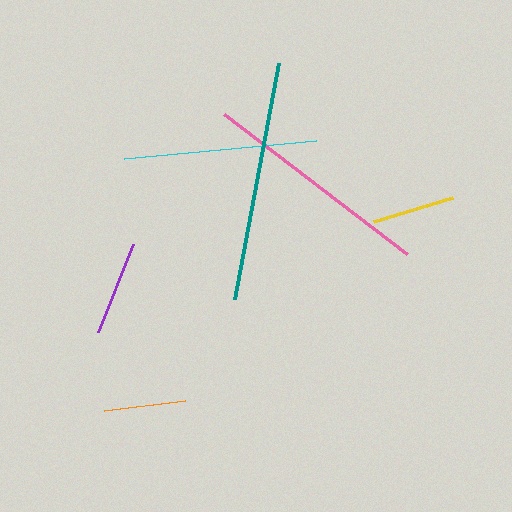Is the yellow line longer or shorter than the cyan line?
The cyan line is longer than the yellow line.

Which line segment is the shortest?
The orange line is the shortest at approximately 82 pixels.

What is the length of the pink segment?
The pink segment is approximately 230 pixels long.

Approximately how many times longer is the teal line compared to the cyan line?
The teal line is approximately 1.2 times the length of the cyan line.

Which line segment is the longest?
The teal line is the longest at approximately 240 pixels.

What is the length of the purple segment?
The purple segment is approximately 95 pixels long.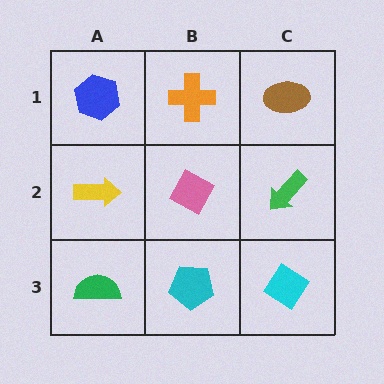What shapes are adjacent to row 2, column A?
A blue hexagon (row 1, column A), a green semicircle (row 3, column A), a pink diamond (row 2, column B).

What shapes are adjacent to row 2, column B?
An orange cross (row 1, column B), a cyan pentagon (row 3, column B), a yellow arrow (row 2, column A), a green arrow (row 2, column C).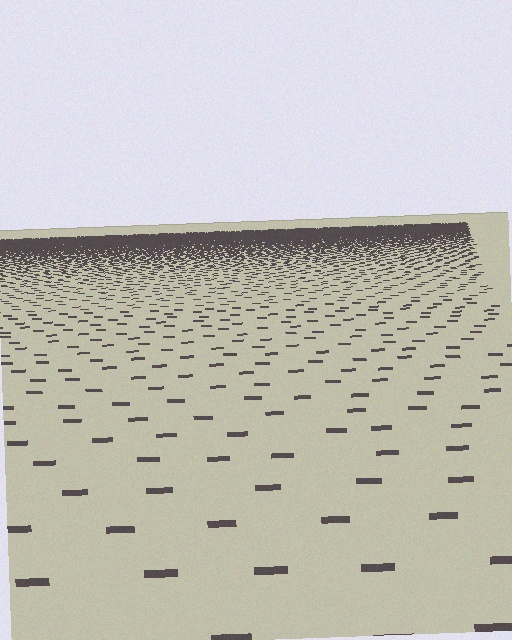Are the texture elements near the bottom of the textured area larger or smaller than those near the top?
Larger. Near the bottom, elements are closer to the viewer and appear at a bigger on-screen size.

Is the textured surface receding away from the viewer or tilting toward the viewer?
The surface is receding away from the viewer. Texture elements get smaller and denser toward the top.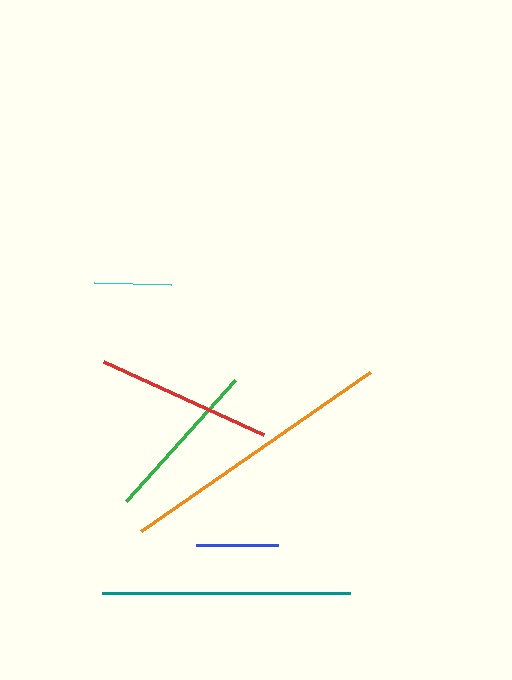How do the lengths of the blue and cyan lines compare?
The blue and cyan lines are approximately the same length.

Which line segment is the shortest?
The cyan line is the shortest at approximately 77 pixels.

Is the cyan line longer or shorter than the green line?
The green line is longer than the cyan line.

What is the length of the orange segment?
The orange segment is approximately 279 pixels long.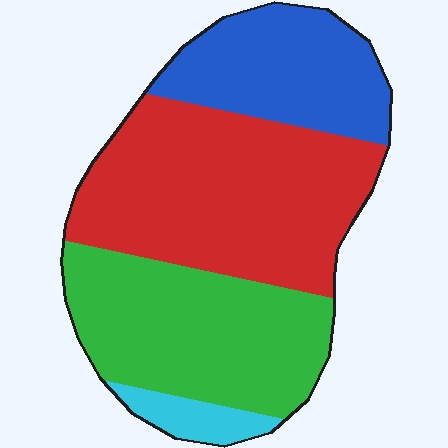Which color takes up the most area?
Red, at roughly 40%.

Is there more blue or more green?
Green.